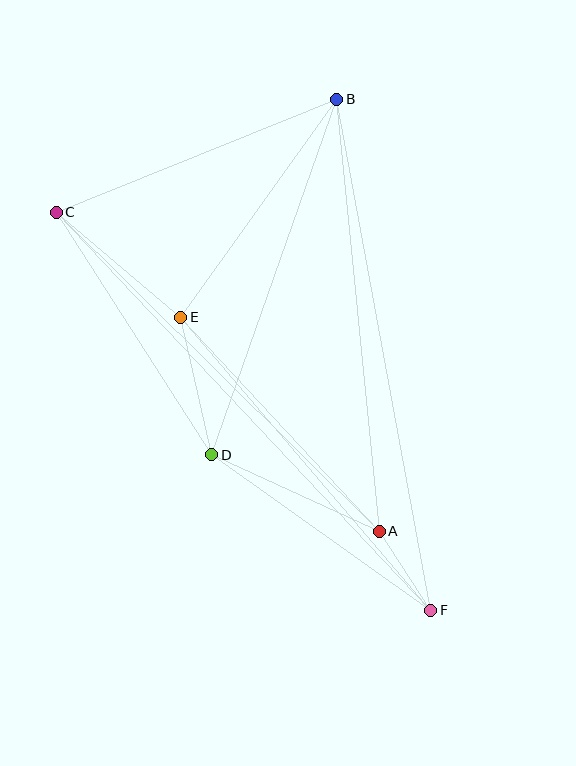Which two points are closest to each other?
Points A and F are closest to each other.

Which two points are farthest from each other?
Points C and F are farthest from each other.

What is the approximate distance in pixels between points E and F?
The distance between E and F is approximately 385 pixels.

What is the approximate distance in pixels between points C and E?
The distance between C and E is approximately 163 pixels.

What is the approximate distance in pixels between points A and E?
The distance between A and E is approximately 292 pixels.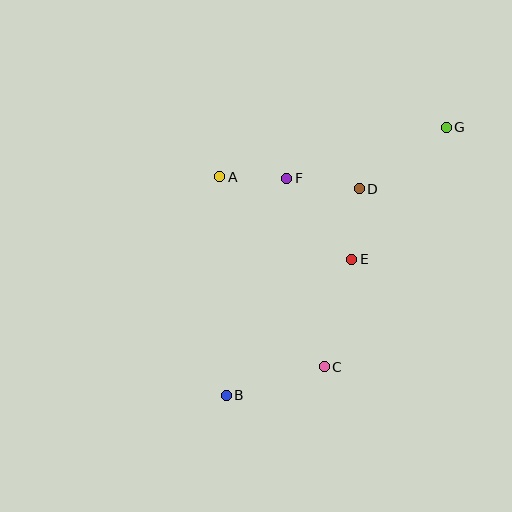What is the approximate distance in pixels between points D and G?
The distance between D and G is approximately 107 pixels.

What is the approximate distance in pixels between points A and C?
The distance between A and C is approximately 217 pixels.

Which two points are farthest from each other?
Points B and G are farthest from each other.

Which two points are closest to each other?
Points A and F are closest to each other.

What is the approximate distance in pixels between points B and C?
The distance between B and C is approximately 102 pixels.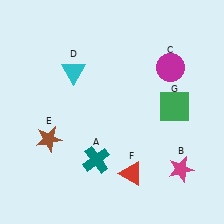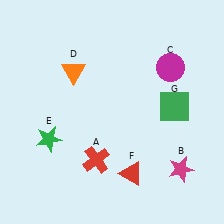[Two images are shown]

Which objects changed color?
A changed from teal to red. D changed from cyan to orange. E changed from brown to green.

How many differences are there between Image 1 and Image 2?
There are 3 differences between the two images.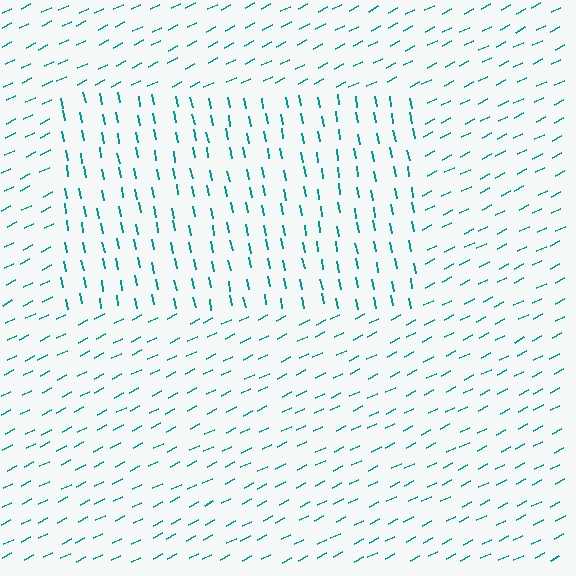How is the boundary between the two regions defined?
The boundary is defined purely by a change in line orientation (approximately 74 degrees difference). All lines are the same color and thickness.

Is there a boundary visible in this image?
Yes, there is a texture boundary formed by a change in line orientation.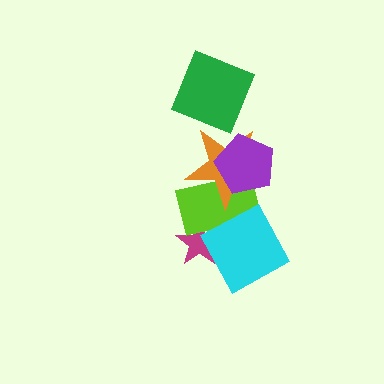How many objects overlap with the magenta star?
2 objects overlap with the magenta star.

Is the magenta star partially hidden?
Yes, it is partially covered by another shape.